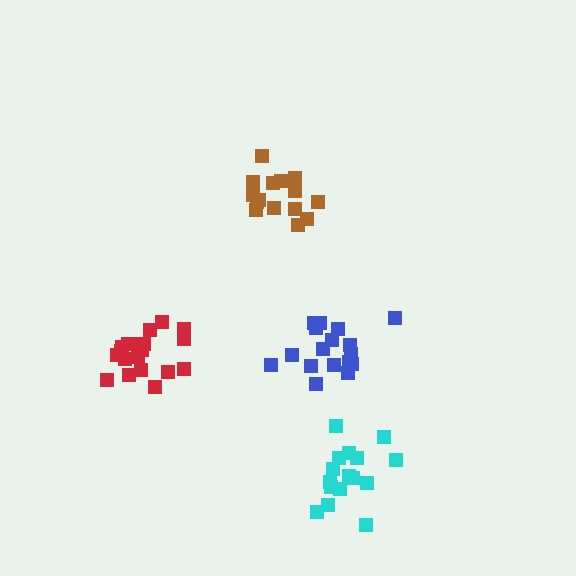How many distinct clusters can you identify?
There are 4 distinct clusters.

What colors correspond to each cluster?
The clusters are colored: brown, red, cyan, blue.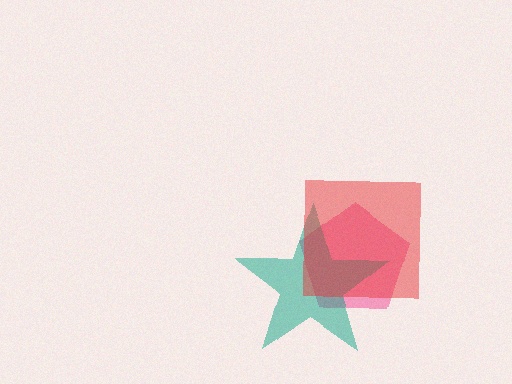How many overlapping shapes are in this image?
There are 3 overlapping shapes in the image.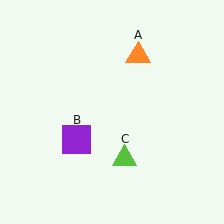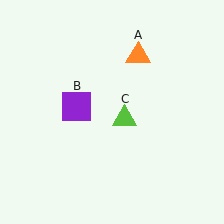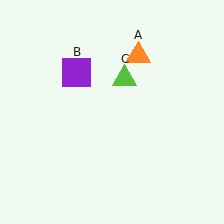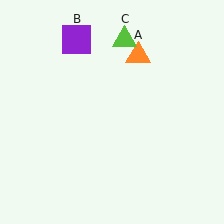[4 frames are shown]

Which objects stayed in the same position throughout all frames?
Orange triangle (object A) remained stationary.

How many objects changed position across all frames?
2 objects changed position: purple square (object B), lime triangle (object C).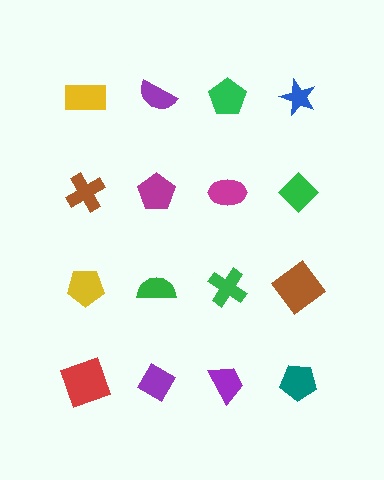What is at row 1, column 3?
A green pentagon.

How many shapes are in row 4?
4 shapes.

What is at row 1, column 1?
A yellow rectangle.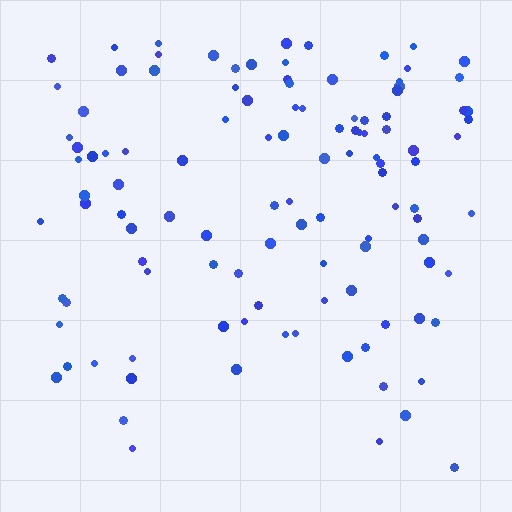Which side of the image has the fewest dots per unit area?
The bottom.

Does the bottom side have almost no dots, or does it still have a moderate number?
Still a moderate number, just noticeably fewer than the top.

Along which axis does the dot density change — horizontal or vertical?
Vertical.